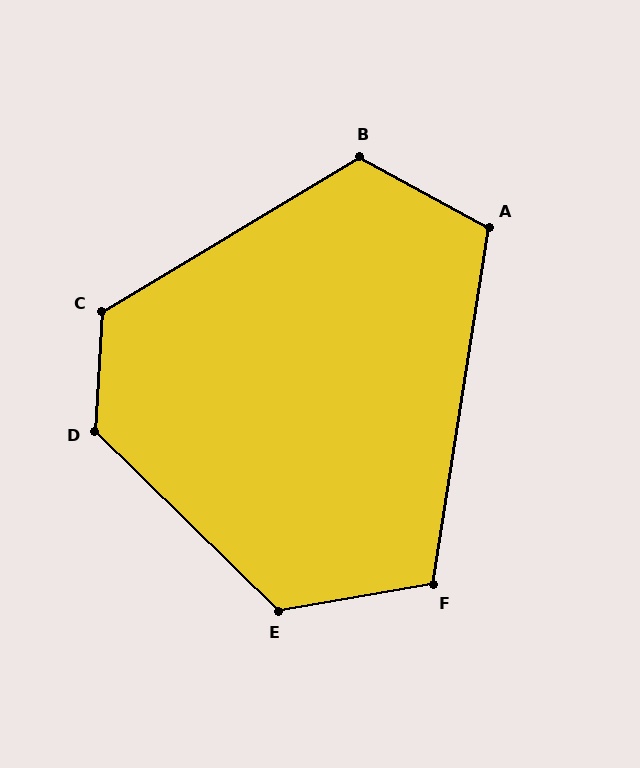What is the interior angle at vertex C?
Approximately 124 degrees (obtuse).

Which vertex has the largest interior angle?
D, at approximately 131 degrees.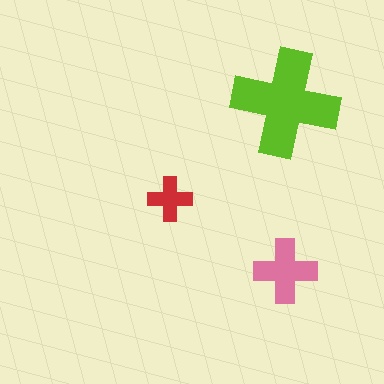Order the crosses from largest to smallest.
the lime one, the pink one, the red one.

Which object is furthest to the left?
The red cross is leftmost.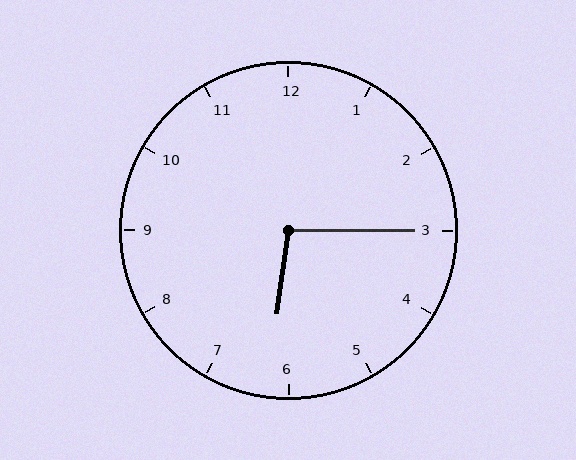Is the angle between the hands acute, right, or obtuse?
It is obtuse.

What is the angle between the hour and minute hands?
Approximately 98 degrees.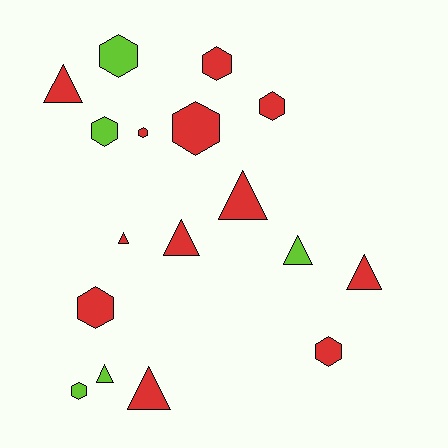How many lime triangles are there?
There are 2 lime triangles.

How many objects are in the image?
There are 17 objects.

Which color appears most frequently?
Red, with 12 objects.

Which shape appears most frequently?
Hexagon, with 9 objects.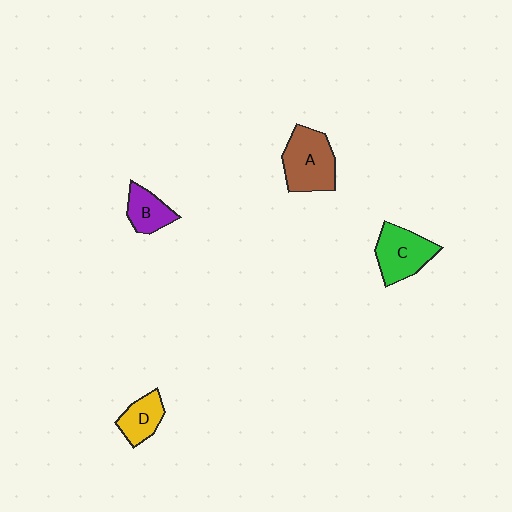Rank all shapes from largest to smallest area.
From largest to smallest: A (brown), C (green), D (yellow), B (purple).